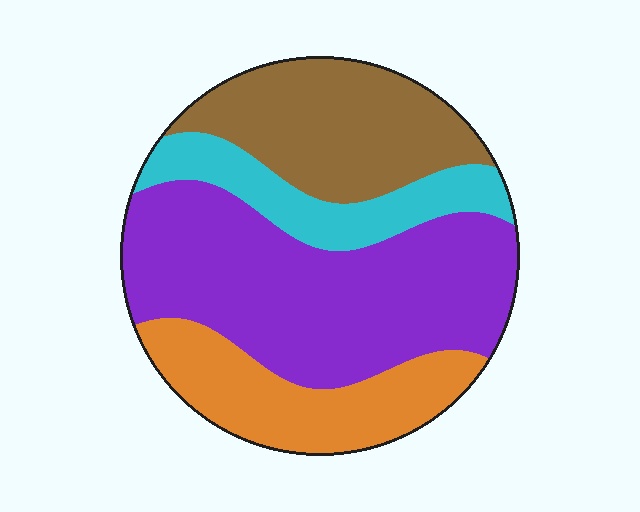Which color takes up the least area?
Cyan, at roughly 15%.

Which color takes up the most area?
Purple, at roughly 45%.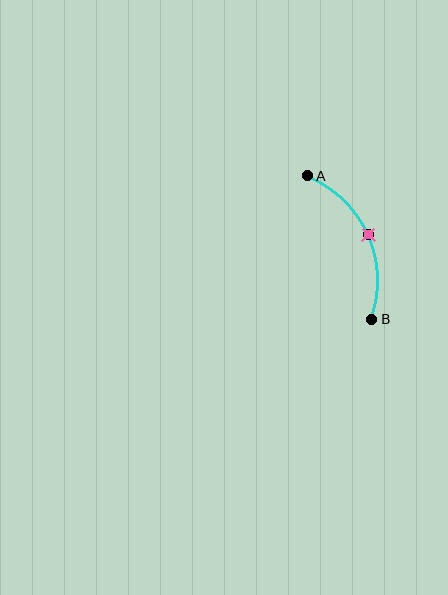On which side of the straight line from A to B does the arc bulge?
The arc bulges to the right of the straight line connecting A and B.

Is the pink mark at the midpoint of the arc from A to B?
Yes. The pink mark lies on the arc at equal arc-length from both A and B — it is the arc midpoint.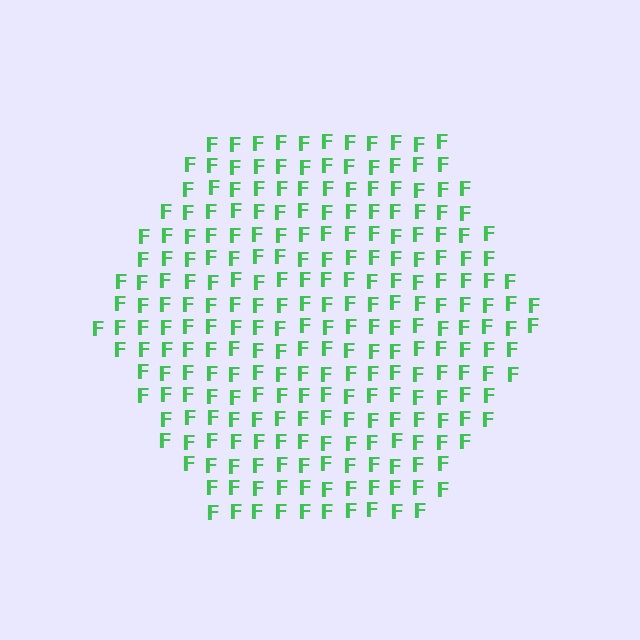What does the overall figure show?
The overall figure shows a hexagon.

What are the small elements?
The small elements are letter F's.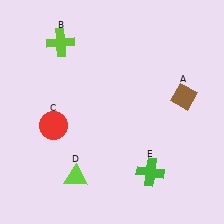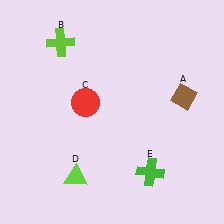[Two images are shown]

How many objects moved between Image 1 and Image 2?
1 object moved between the two images.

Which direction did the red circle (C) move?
The red circle (C) moved right.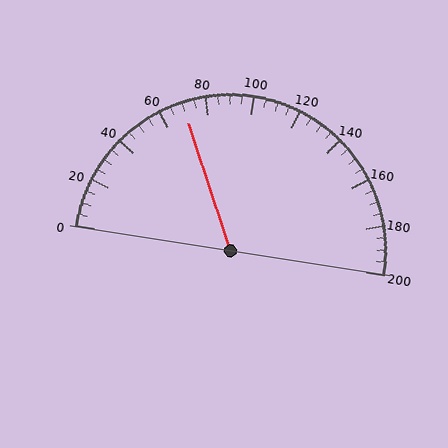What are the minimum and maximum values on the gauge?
The gauge ranges from 0 to 200.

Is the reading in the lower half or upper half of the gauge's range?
The reading is in the lower half of the range (0 to 200).